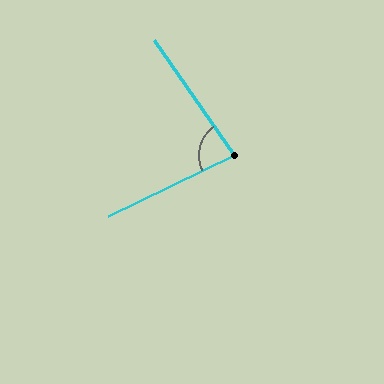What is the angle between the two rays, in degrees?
Approximately 81 degrees.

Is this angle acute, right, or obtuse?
It is acute.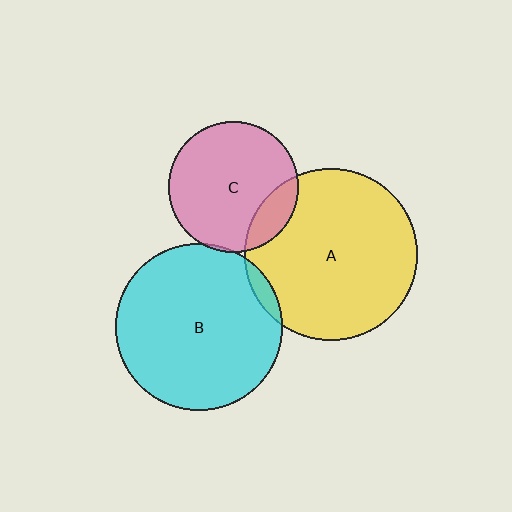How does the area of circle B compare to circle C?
Approximately 1.6 times.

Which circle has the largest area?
Circle A (yellow).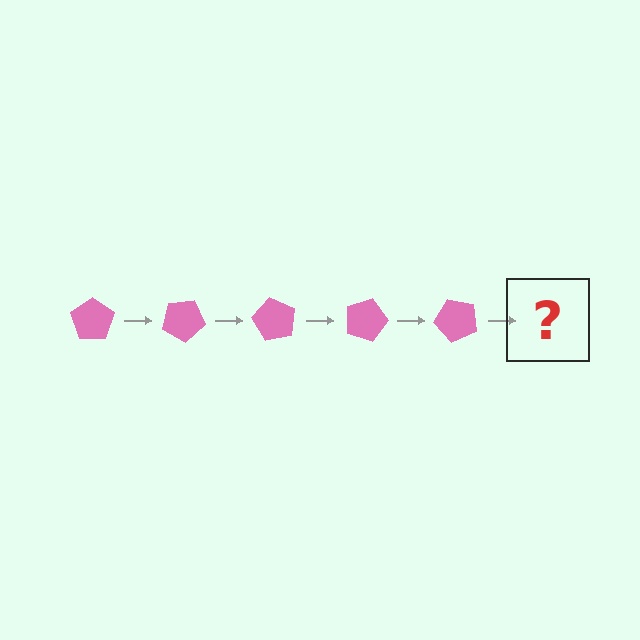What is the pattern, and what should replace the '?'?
The pattern is that the pentagon rotates 30 degrees each step. The '?' should be a pink pentagon rotated 150 degrees.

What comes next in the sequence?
The next element should be a pink pentagon rotated 150 degrees.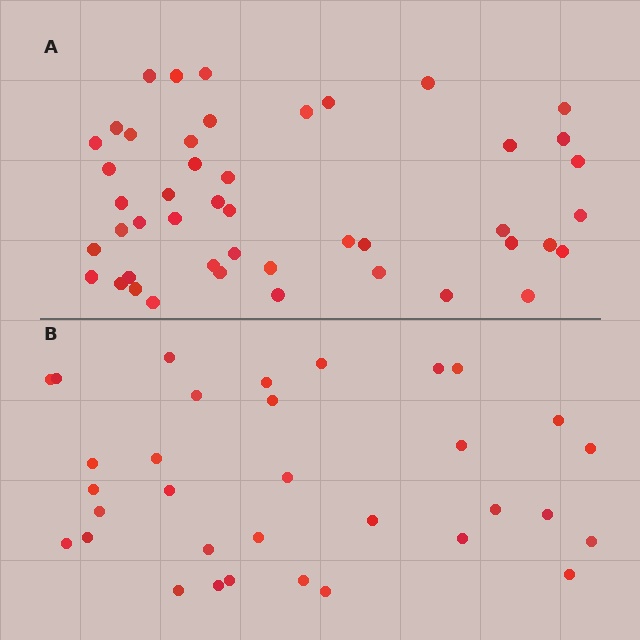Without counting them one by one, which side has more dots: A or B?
Region A (the top region) has more dots.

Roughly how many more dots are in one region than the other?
Region A has approximately 15 more dots than region B.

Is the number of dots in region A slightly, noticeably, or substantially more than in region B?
Region A has noticeably more, but not dramatically so. The ratio is roughly 1.4 to 1.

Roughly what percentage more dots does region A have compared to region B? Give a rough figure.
About 40% more.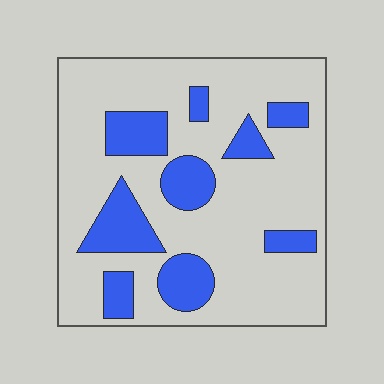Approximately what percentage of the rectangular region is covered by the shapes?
Approximately 25%.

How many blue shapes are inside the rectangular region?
9.